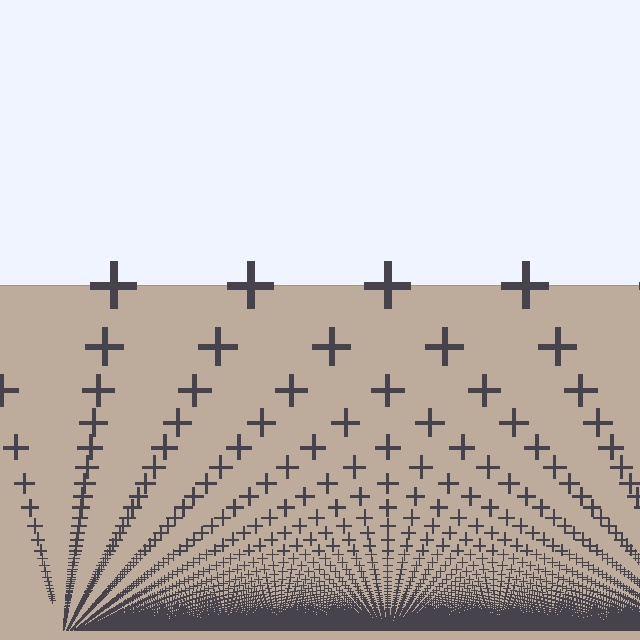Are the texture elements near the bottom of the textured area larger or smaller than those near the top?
Smaller. The gradient is inverted — elements near the bottom are smaller and denser.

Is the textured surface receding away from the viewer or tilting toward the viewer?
The surface appears to tilt toward the viewer. Texture elements get larger and sparser toward the top.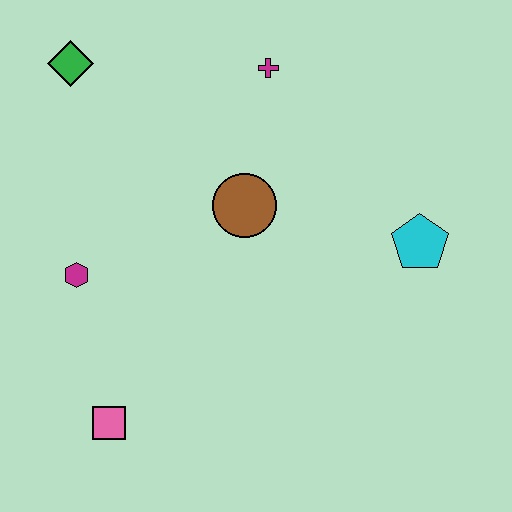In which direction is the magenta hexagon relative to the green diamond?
The magenta hexagon is below the green diamond.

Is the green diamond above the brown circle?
Yes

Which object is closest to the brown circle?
The magenta cross is closest to the brown circle.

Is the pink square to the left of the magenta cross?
Yes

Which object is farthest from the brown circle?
The pink square is farthest from the brown circle.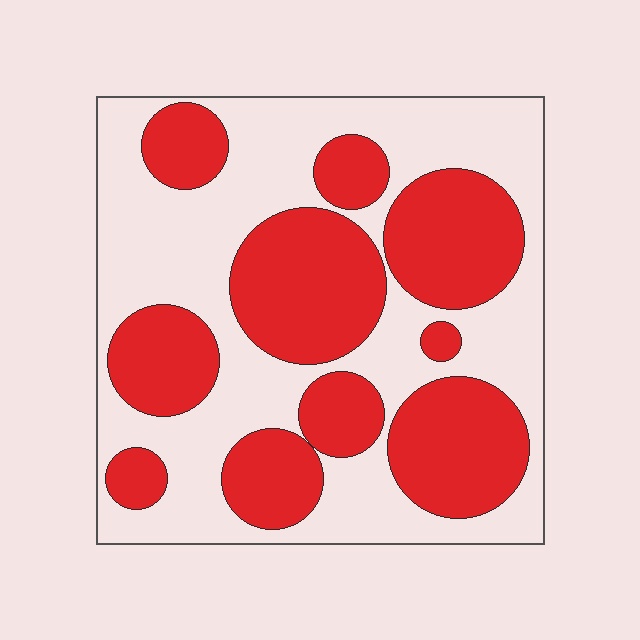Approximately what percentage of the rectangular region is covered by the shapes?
Approximately 45%.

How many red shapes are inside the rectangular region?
10.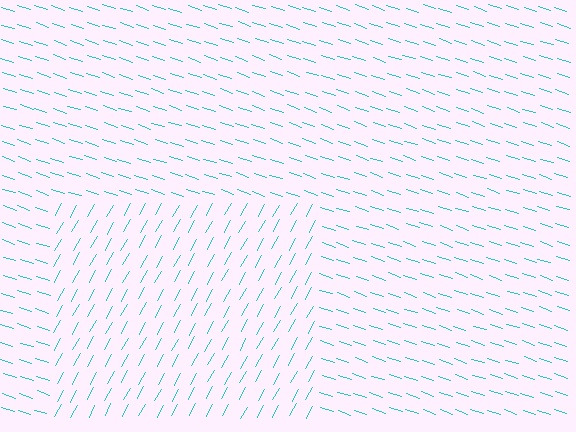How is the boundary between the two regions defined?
The boundary is defined purely by a change in line orientation (approximately 79 degrees difference). All lines are the same color and thickness.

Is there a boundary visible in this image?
Yes, there is a texture boundary formed by a change in line orientation.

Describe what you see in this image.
The image is filled with small cyan line segments. A rectangle region in the image has lines oriented differently from the surrounding lines, creating a visible texture boundary.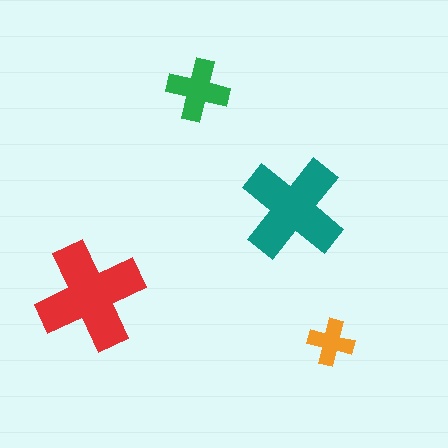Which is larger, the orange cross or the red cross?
The red one.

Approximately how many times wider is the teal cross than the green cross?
About 1.5 times wider.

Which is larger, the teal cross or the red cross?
The red one.